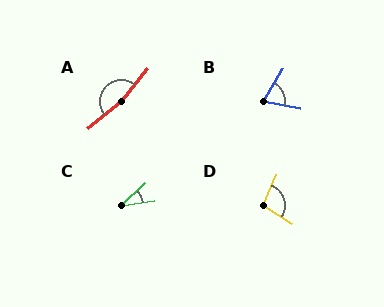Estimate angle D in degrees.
Approximately 99 degrees.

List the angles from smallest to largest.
C (34°), B (70°), D (99°), A (167°).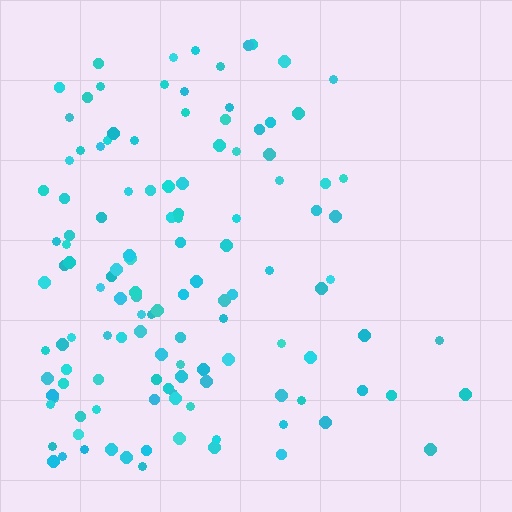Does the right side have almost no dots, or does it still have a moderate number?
Still a moderate number, just noticeably fewer than the left.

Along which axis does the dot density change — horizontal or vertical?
Horizontal.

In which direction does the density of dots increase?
From right to left, with the left side densest.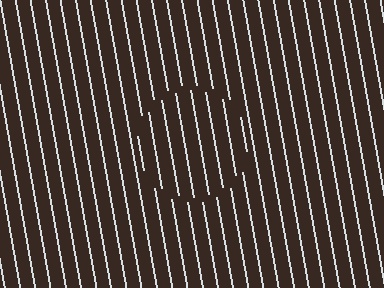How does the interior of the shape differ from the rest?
The interior of the shape contains the same grating, shifted by half a period — the contour is defined by the phase discontinuity where line-ends from the inner and outer gratings abut.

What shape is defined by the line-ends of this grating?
An illusory circle. The interior of the shape contains the same grating, shifted by half a period — the contour is defined by the phase discontinuity where line-ends from the inner and outer gratings abut.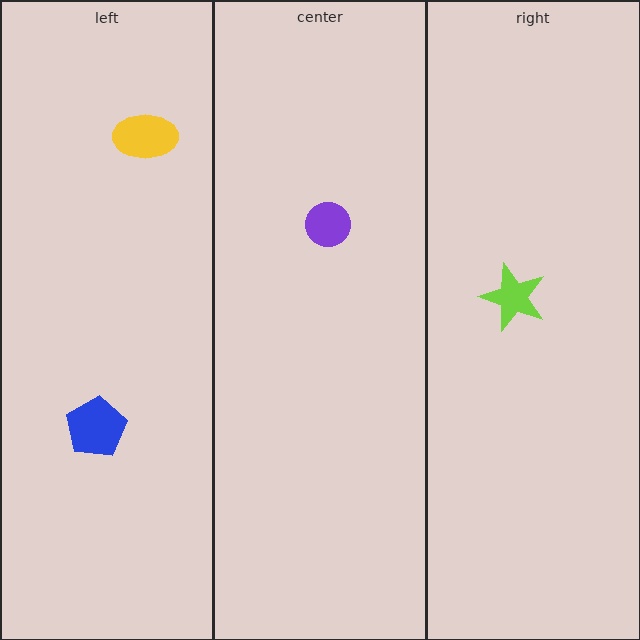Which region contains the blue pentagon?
The left region.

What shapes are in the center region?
The purple circle.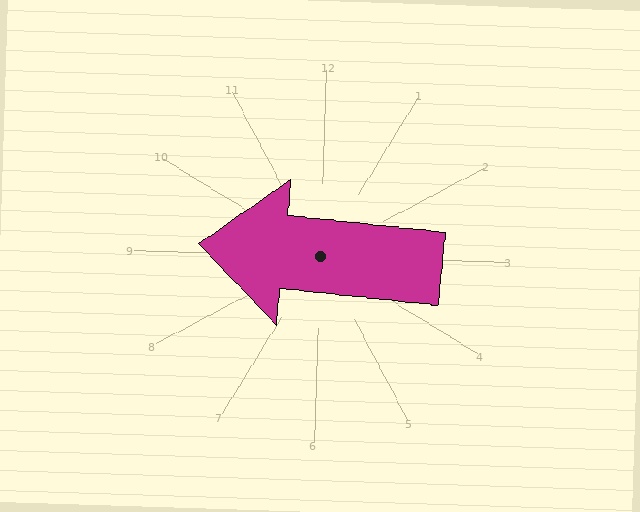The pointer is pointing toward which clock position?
Roughly 9 o'clock.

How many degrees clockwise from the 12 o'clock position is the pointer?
Approximately 274 degrees.